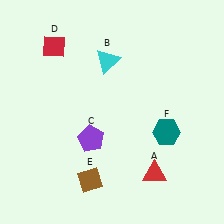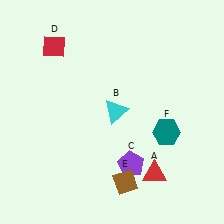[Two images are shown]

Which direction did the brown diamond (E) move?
The brown diamond (E) moved right.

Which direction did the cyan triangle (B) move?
The cyan triangle (B) moved down.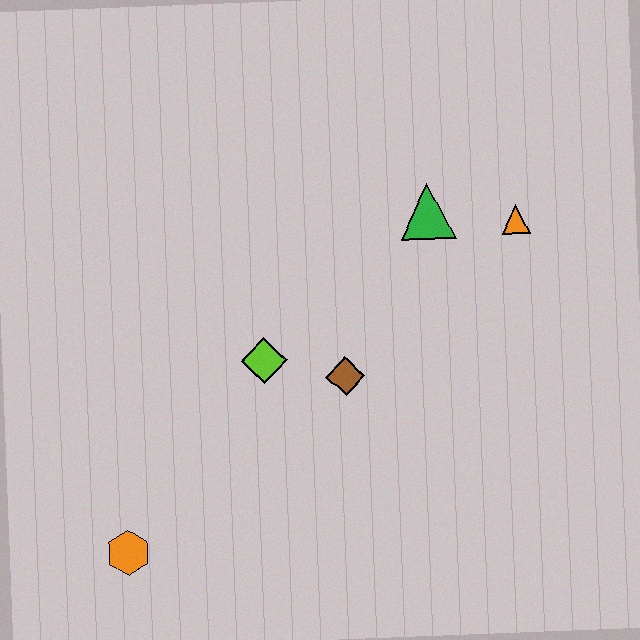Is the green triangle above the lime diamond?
Yes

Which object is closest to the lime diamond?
The brown diamond is closest to the lime diamond.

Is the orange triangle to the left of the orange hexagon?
No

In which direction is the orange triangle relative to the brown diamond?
The orange triangle is to the right of the brown diamond.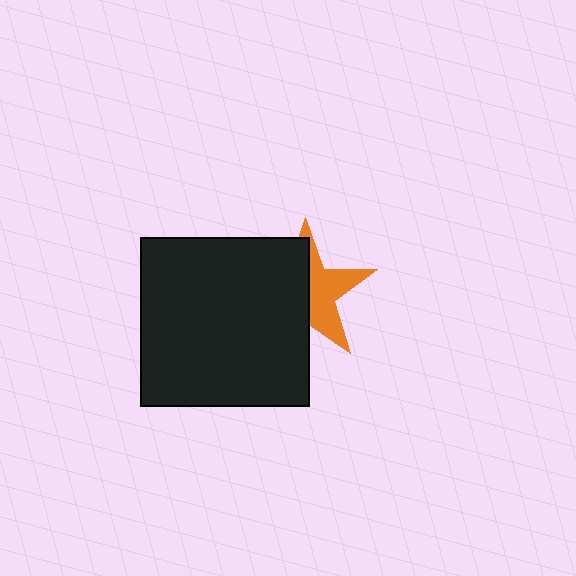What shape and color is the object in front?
The object in front is a black square.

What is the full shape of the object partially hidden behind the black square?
The partially hidden object is an orange star.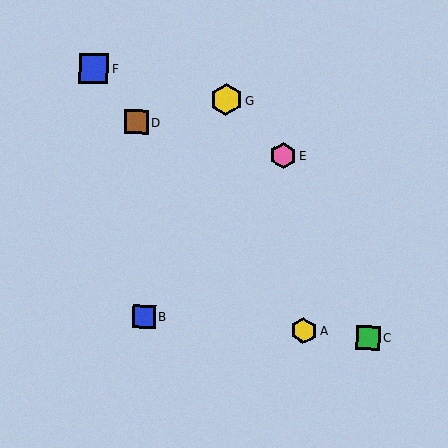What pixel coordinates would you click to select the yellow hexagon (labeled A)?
Click at (304, 331) to select the yellow hexagon A.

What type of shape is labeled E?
Shape E is a pink hexagon.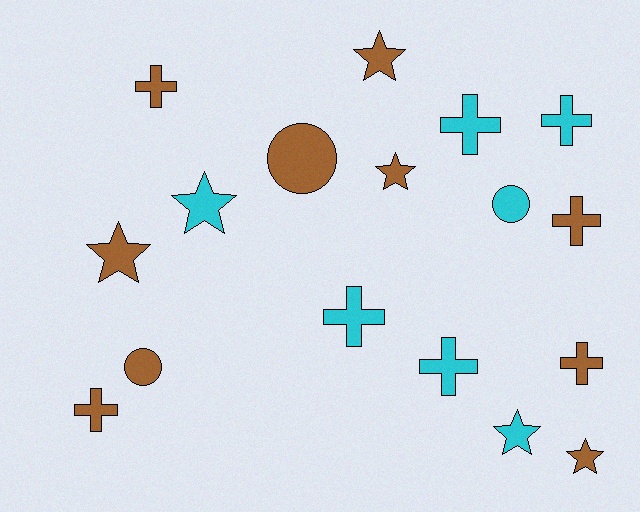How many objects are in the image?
There are 17 objects.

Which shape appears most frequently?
Cross, with 8 objects.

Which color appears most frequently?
Brown, with 10 objects.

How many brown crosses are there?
There are 4 brown crosses.